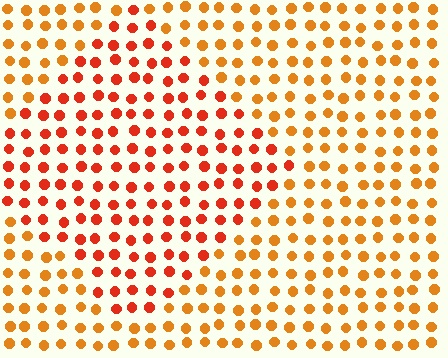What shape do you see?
I see a diamond.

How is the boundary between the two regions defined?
The boundary is defined purely by a slight shift in hue (about 27 degrees). Spacing, size, and orientation are identical on both sides.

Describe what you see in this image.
The image is filled with small orange elements in a uniform arrangement. A diamond-shaped region is visible where the elements are tinted to a slightly different hue, forming a subtle color boundary.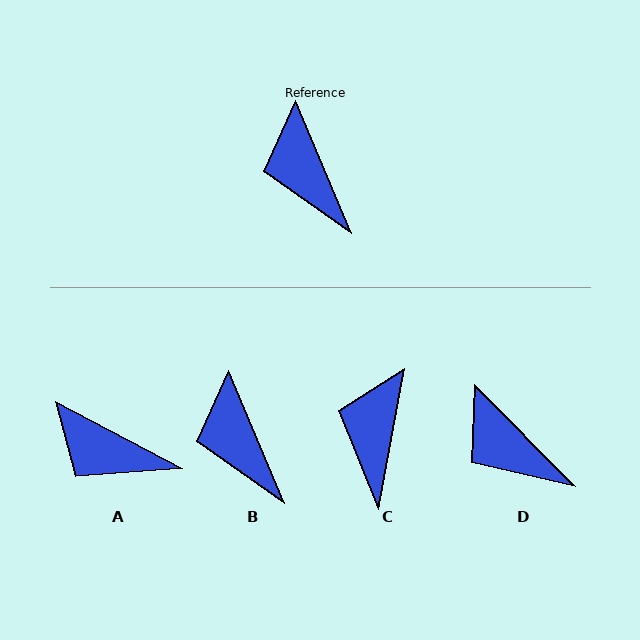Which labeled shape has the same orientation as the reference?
B.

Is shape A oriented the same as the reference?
No, it is off by about 40 degrees.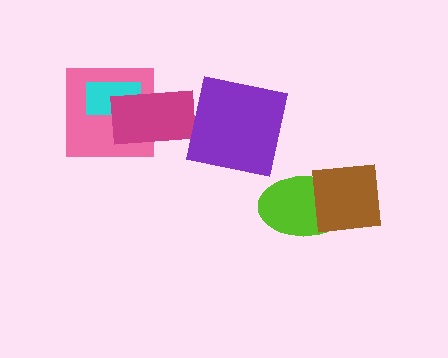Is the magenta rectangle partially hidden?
No, no other shape covers it.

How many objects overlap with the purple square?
0 objects overlap with the purple square.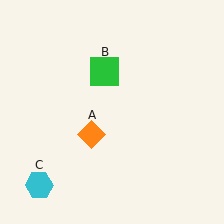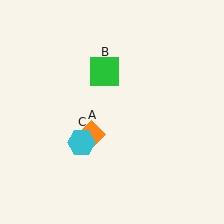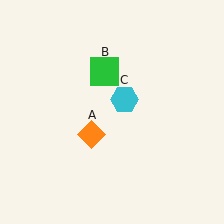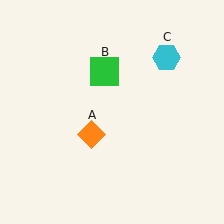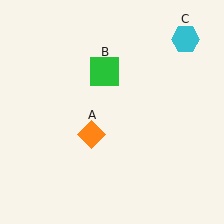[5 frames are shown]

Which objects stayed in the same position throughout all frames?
Orange diamond (object A) and green square (object B) remained stationary.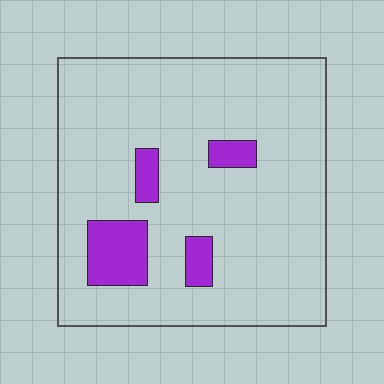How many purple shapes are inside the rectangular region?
4.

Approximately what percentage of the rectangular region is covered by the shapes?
Approximately 10%.